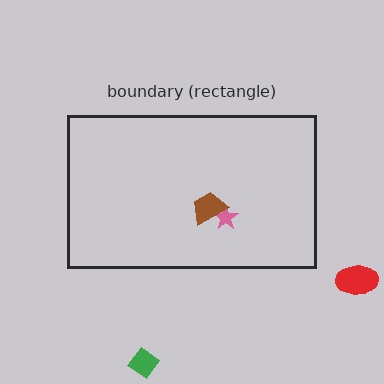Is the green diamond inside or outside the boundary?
Outside.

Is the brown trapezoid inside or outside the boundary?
Inside.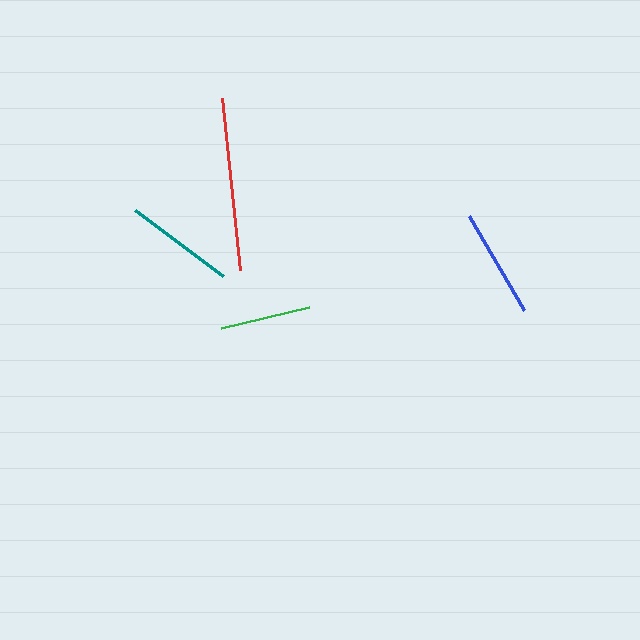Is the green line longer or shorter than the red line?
The red line is longer than the green line.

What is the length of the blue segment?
The blue segment is approximately 109 pixels long.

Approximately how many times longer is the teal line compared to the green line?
The teal line is approximately 1.2 times the length of the green line.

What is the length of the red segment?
The red segment is approximately 173 pixels long.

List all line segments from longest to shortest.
From longest to shortest: red, teal, blue, green.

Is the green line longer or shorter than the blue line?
The blue line is longer than the green line.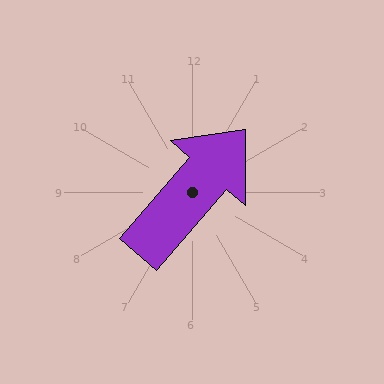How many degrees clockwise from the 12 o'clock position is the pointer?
Approximately 41 degrees.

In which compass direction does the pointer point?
Northeast.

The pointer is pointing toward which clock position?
Roughly 1 o'clock.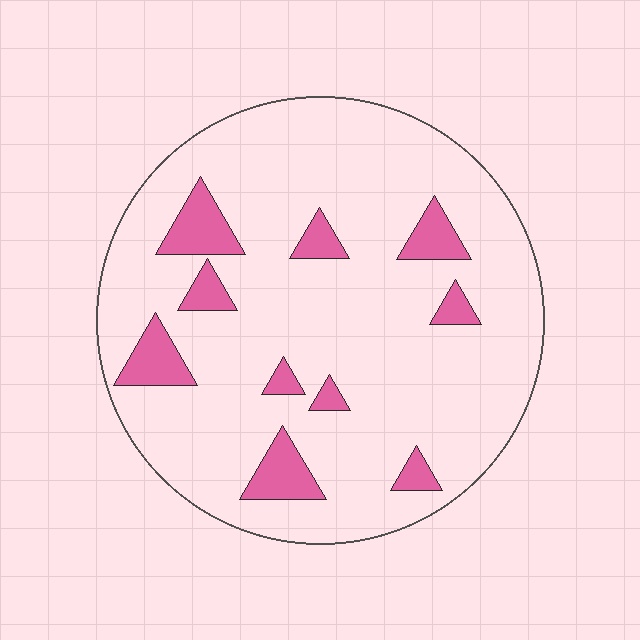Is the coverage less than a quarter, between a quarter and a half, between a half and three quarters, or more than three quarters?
Less than a quarter.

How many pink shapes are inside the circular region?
10.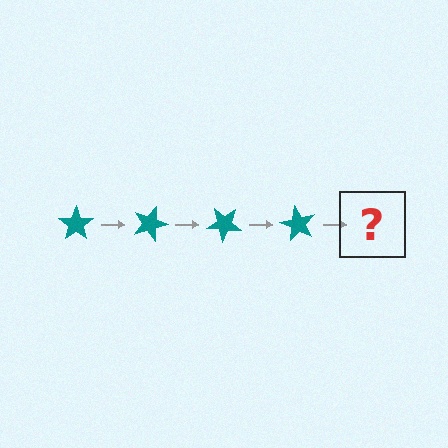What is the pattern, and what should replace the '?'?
The pattern is that the star rotates 20 degrees each step. The '?' should be a teal star rotated 80 degrees.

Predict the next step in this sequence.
The next step is a teal star rotated 80 degrees.